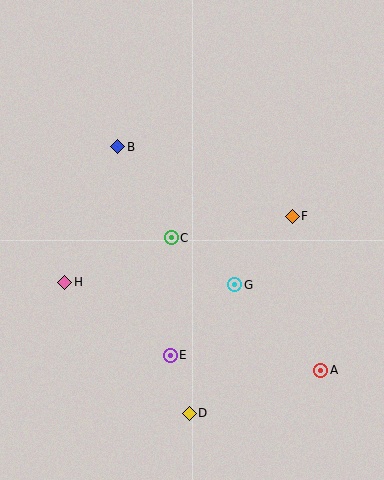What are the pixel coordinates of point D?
Point D is at (189, 413).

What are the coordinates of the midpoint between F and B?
The midpoint between F and B is at (205, 181).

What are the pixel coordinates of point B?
Point B is at (118, 147).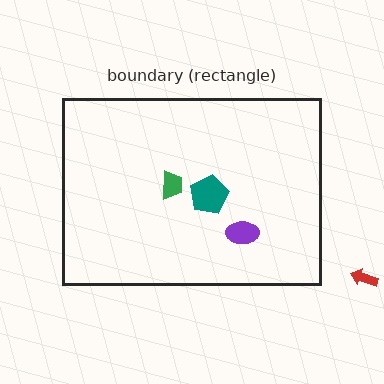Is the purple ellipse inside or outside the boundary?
Inside.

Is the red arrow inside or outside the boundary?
Outside.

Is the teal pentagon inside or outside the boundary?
Inside.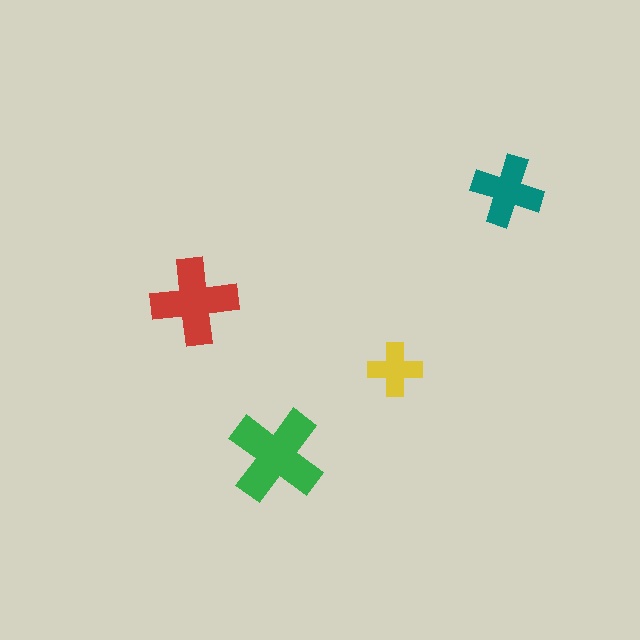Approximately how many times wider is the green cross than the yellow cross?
About 2 times wider.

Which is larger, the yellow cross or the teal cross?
The teal one.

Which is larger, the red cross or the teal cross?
The red one.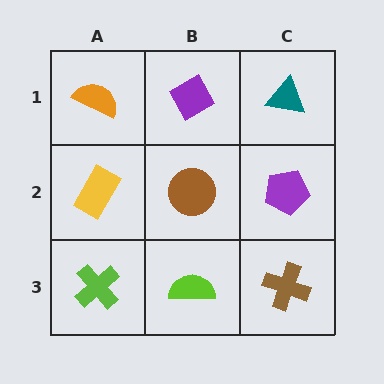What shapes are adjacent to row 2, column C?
A teal triangle (row 1, column C), a brown cross (row 3, column C), a brown circle (row 2, column B).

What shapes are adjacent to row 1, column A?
A yellow rectangle (row 2, column A), a purple diamond (row 1, column B).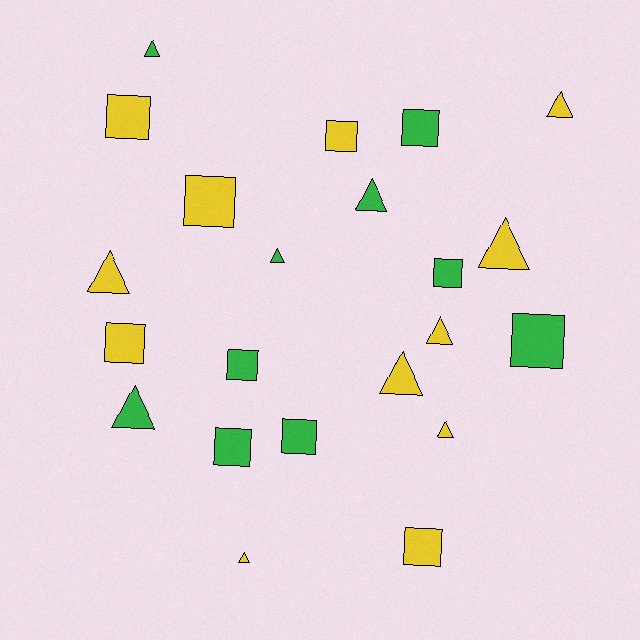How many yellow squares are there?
There are 5 yellow squares.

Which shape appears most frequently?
Triangle, with 11 objects.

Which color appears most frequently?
Yellow, with 12 objects.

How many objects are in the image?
There are 22 objects.